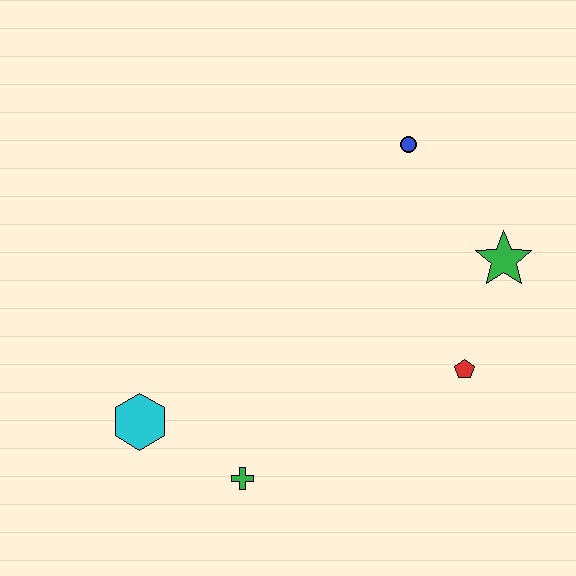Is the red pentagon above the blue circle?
No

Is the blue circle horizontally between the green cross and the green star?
Yes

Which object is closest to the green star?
The red pentagon is closest to the green star.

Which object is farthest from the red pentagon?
The cyan hexagon is farthest from the red pentagon.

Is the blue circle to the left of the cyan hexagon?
No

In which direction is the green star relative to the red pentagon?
The green star is above the red pentagon.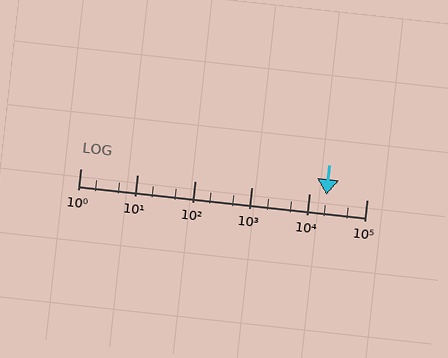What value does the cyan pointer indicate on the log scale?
The pointer indicates approximately 20000.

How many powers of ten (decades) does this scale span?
The scale spans 5 decades, from 1 to 100000.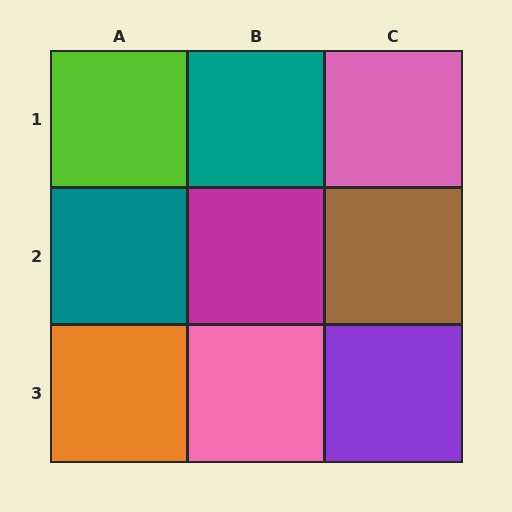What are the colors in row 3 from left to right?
Orange, pink, purple.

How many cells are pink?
2 cells are pink.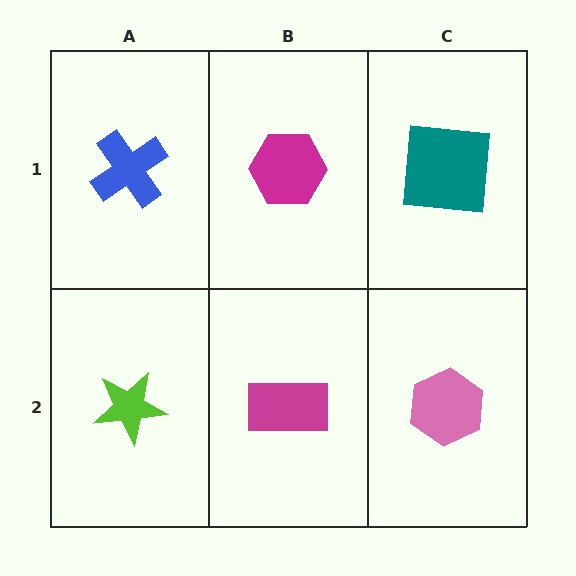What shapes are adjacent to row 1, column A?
A lime star (row 2, column A), a magenta hexagon (row 1, column B).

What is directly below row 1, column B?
A magenta rectangle.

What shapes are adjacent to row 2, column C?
A teal square (row 1, column C), a magenta rectangle (row 2, column B).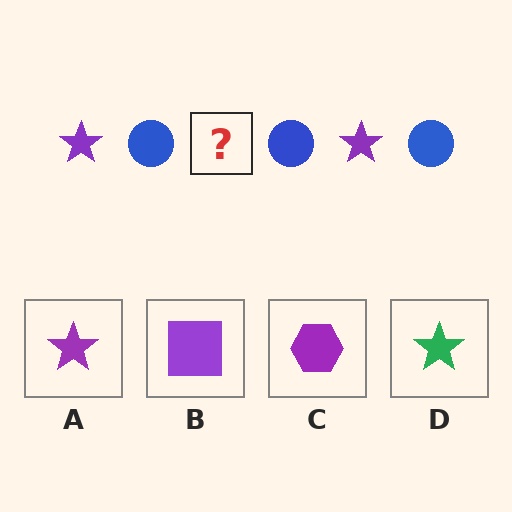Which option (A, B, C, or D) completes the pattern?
A.